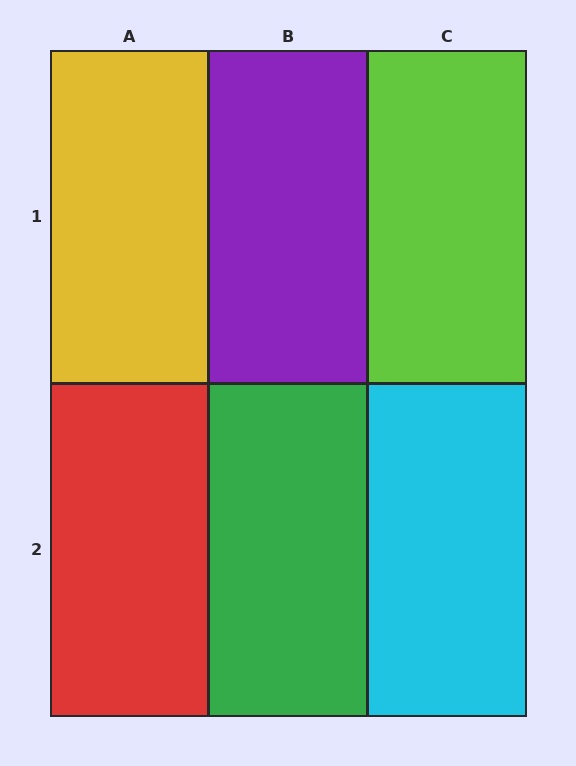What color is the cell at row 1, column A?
Yellow.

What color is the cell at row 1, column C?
Lime.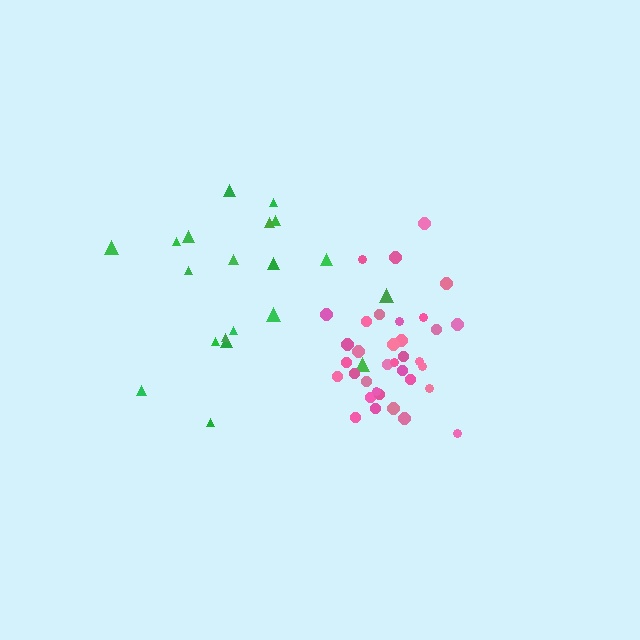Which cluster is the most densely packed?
Pink.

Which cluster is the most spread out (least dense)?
Green.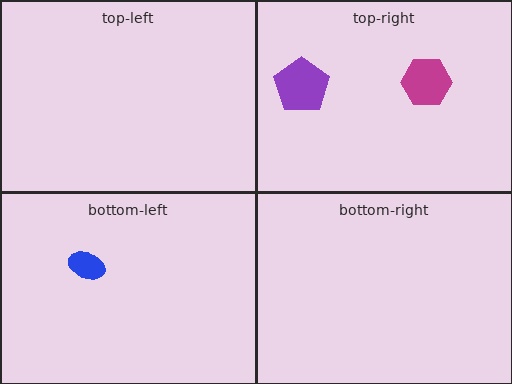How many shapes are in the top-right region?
2.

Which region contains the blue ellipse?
The bottom-left region.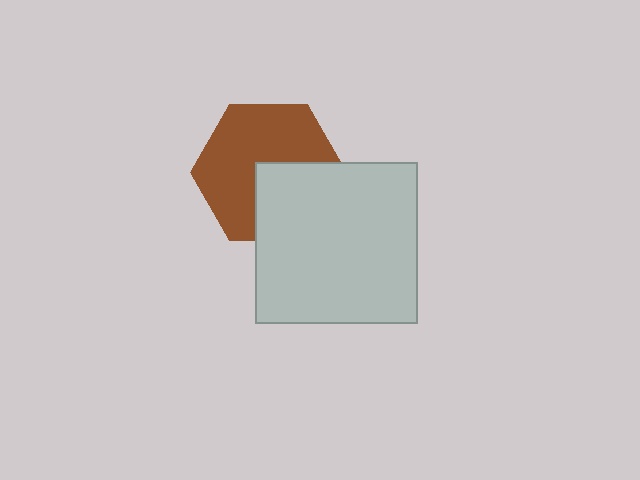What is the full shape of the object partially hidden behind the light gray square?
The partially hidden object is a brown hexagon.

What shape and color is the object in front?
The object in front is a light gray square.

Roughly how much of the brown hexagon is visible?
About half of it is visible (roughly 63%).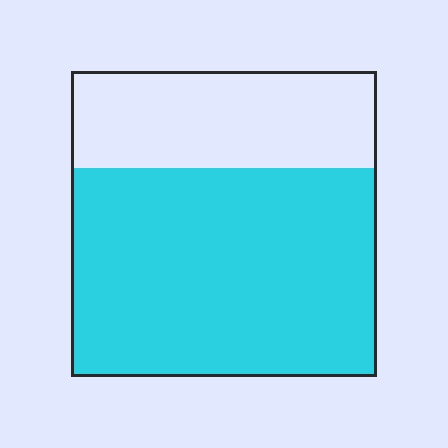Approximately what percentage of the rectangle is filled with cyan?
Approximately 70%.